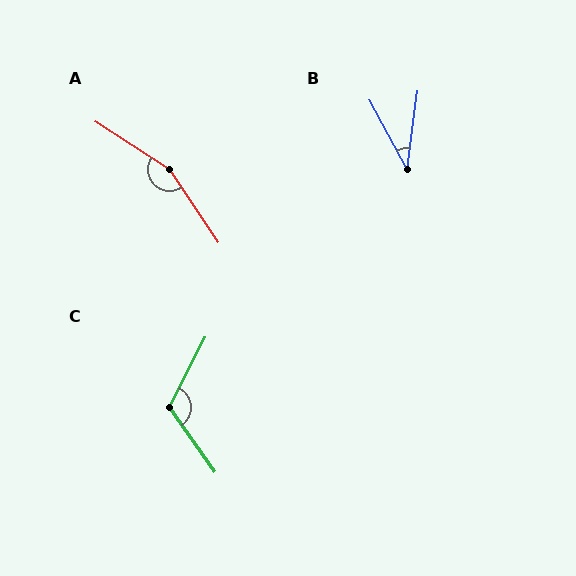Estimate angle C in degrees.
Approximately 118 degrees.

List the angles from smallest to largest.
B (36°), C (118°), A (156°).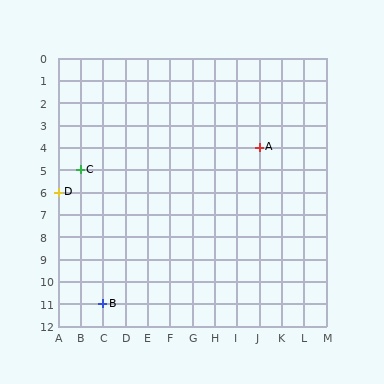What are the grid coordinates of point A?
Point A is at grid coordinates (J, 4).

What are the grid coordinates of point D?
Point D is at grid coordinates (A, 6).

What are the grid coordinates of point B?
Point B is at grid coordinates (C, 11).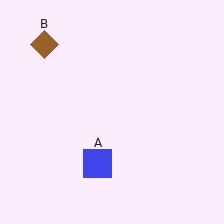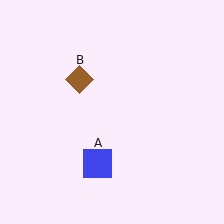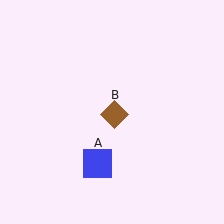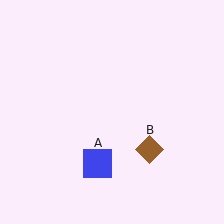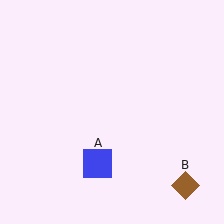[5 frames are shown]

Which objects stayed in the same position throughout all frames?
Blue square (object A) remained stationary.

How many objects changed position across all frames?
1 object changed position: brown diamond (object B).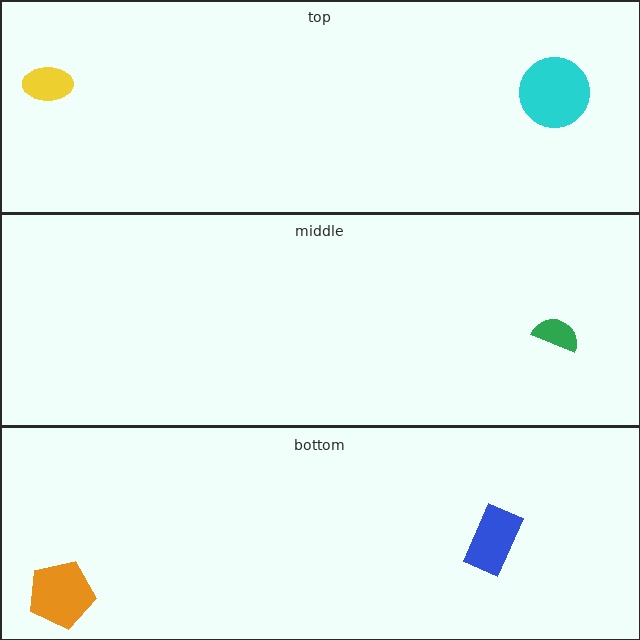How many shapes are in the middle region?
1.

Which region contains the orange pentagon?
The bottom region.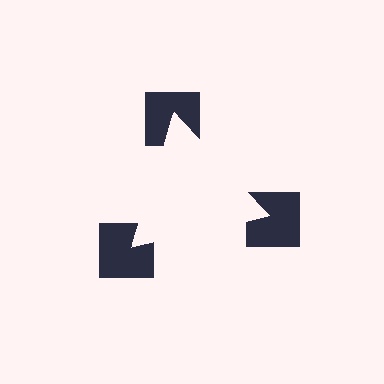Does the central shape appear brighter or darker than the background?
It typically appears slightly brighter than the background, even though no actual brightness change is drawn.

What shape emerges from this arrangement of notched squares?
An illusory triangle — its edges are inferred from the aligned wedge cuts in the notched squares, not physically drawn.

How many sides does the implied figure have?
3 sides.